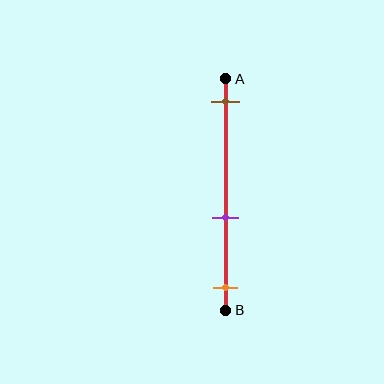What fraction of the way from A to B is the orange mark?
The orange mark is approximately 90% (0.9) of the way from A to B.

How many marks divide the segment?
There are 3 marks dividing the segment.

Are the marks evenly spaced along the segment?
No, the marks are not evenly spaced.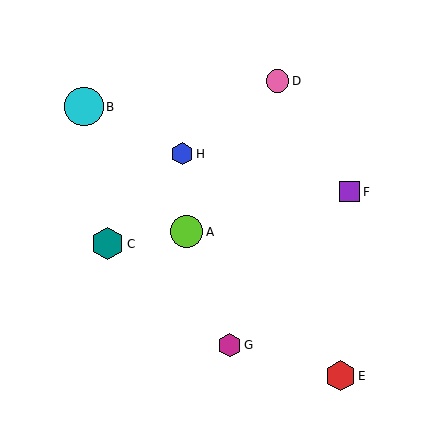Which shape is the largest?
The cyan circle (labeled B) is the largest.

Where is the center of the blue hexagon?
The center of the blue hexagon is at (182, 154).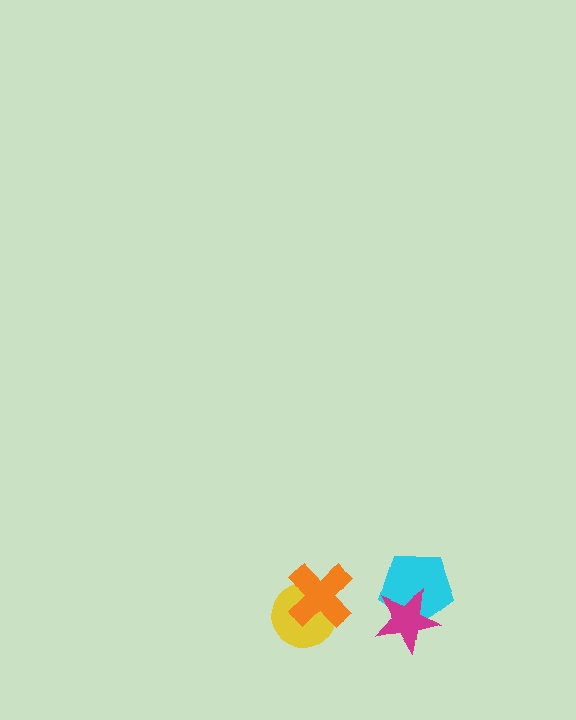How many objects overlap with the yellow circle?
1 object overlaps with the yellow circle.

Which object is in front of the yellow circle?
The orange cross is in front of the yellow circle.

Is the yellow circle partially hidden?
Yes, it is partially covered by another shape.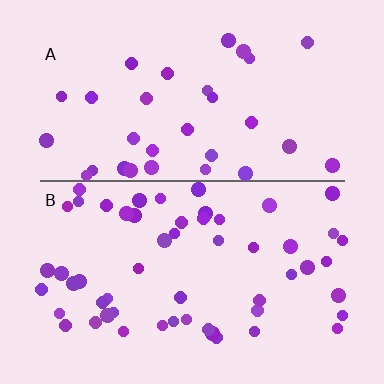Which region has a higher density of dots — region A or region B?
B (the bottom).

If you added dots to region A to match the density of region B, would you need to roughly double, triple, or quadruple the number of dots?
Approximately double.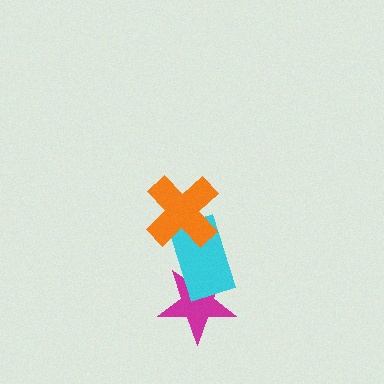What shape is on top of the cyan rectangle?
The orange cross is on top of the cyan rectangle.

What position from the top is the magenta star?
The magenta star is 3rd from the top.